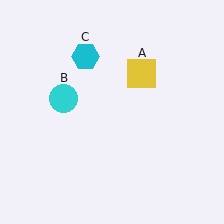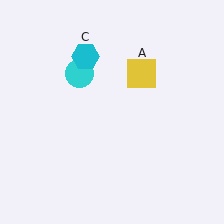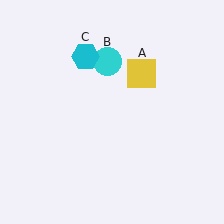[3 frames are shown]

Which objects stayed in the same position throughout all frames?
Yellow square (object A) and cyan hexagon (object C) remained stationary.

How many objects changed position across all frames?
1 object changed position: cyan circle (object B).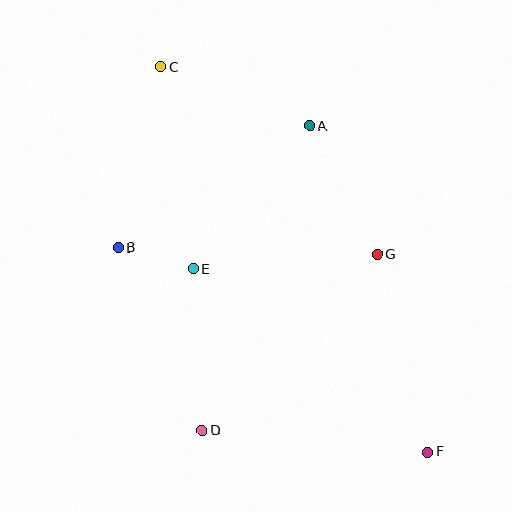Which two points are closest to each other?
Points B and E are closest to each other.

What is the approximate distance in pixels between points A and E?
The distance between A and E is approximately 184 pixels.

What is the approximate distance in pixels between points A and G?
The distance between A and G is approximately 145 pixels.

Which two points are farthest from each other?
Points C and F are farthest from each other.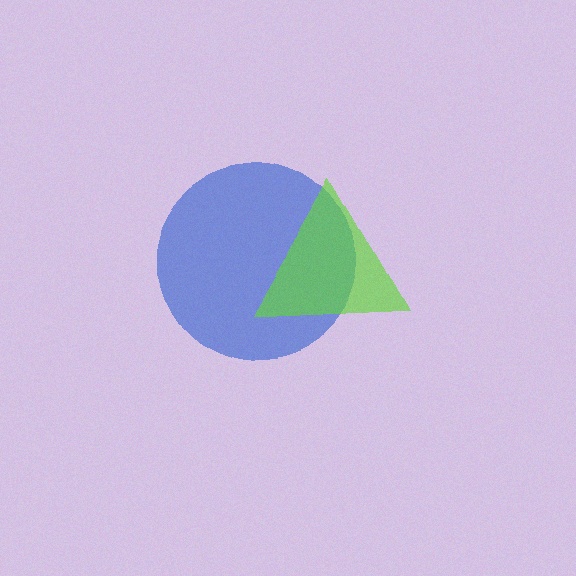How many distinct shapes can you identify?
There are 2 distinct shapes: a blue circle, a lime triangle.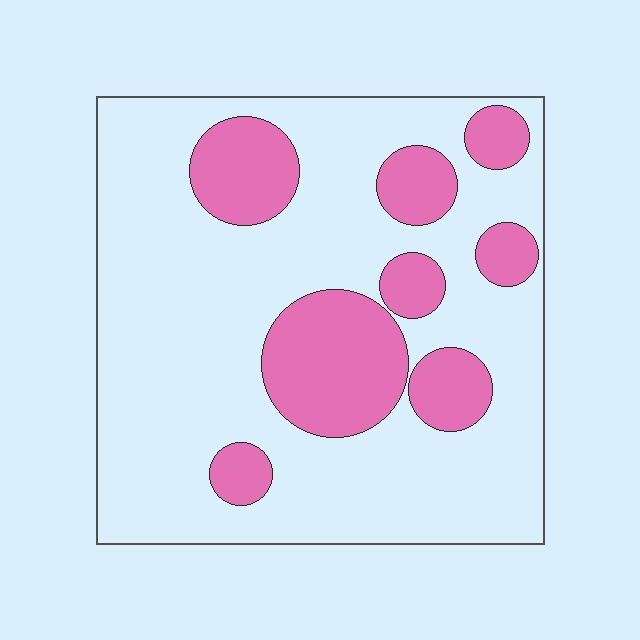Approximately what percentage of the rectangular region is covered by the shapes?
Approximately 25%.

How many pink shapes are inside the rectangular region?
8.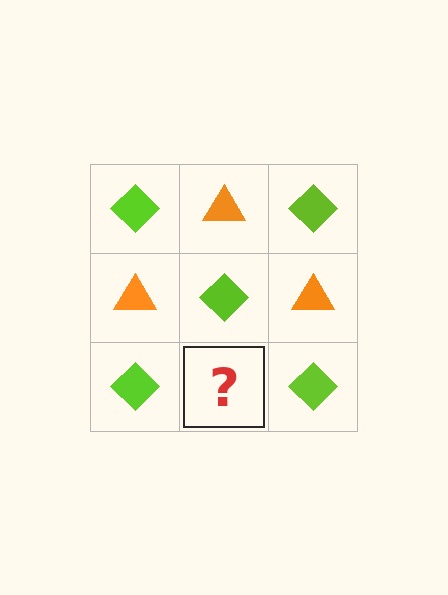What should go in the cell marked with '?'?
The missing cell should contain an orange triangle.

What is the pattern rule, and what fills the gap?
The rule is that it alternates lime diamond and orange triangle in a checkerboard pattern. The gap should be filled with an orange triangle.